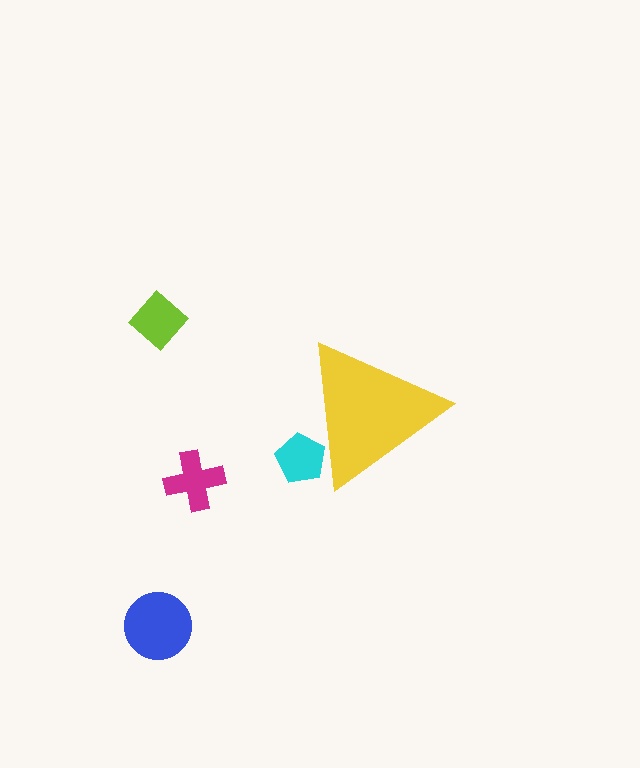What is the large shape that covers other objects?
A yellow triangle.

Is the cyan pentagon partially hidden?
Yes, the cyan pentagon is partially hidden behind the yellow triangle.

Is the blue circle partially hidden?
No, the blue circle is fully visible.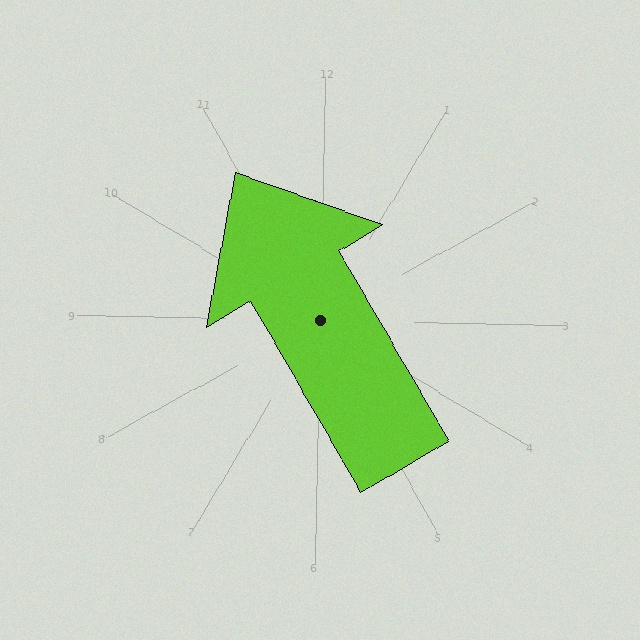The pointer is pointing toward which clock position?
Roughly 11 o'clock.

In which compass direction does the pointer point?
Northwest.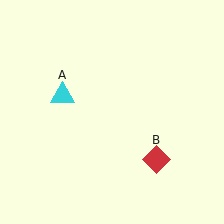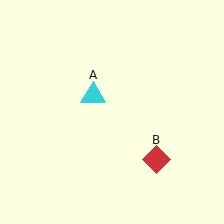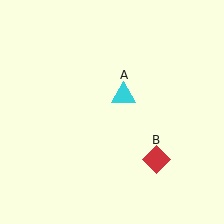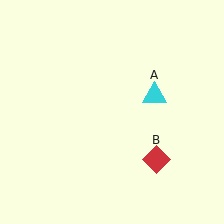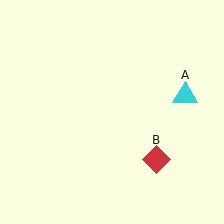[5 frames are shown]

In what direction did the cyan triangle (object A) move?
The cyan triangle (object A) moved right.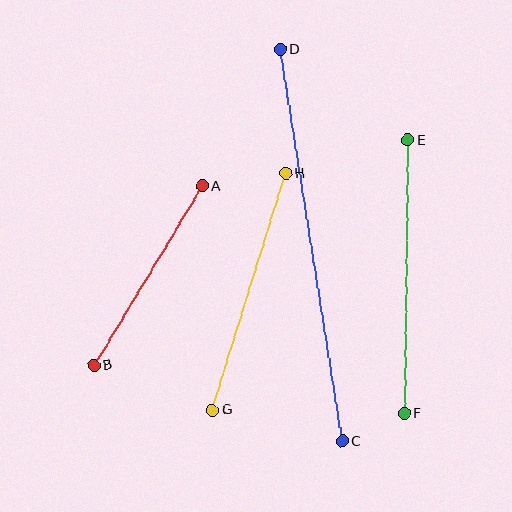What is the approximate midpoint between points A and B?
The midpoint is at approximately (148, 276) pixels.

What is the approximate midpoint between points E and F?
The midpoint is at approximately (406, 277) pixels.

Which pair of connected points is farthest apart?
Points C and D are farthest apart.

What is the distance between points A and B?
The distance is approximately 210 pixels.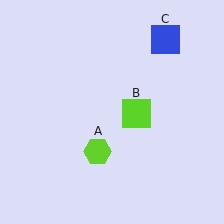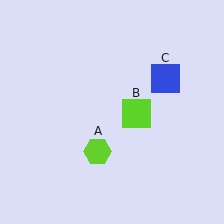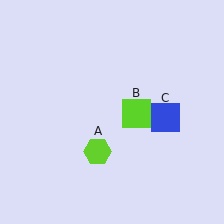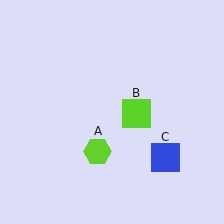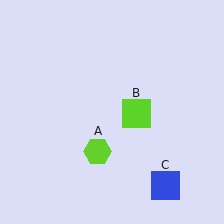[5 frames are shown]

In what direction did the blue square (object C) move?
The blue square (object C) moved down.